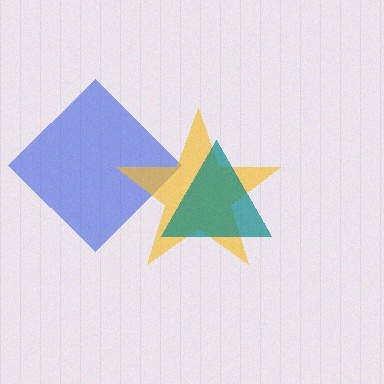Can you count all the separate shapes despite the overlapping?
Yes, there are 3 separate shapes.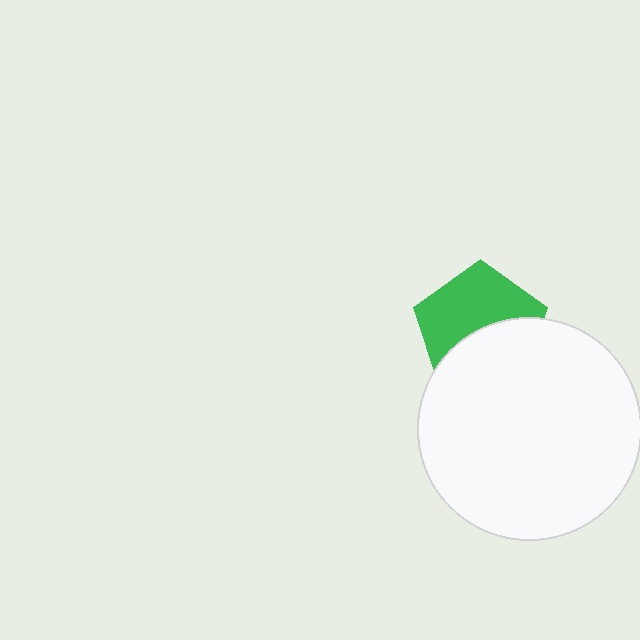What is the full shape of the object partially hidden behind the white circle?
The partially hidden object is a green pentagon.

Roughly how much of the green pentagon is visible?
About half of it is visible (roughly 54%).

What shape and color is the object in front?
The object in front is a white circle.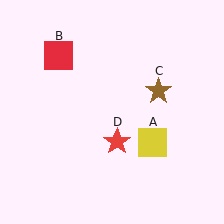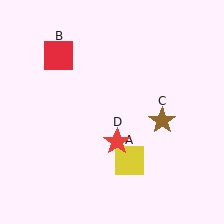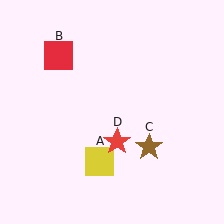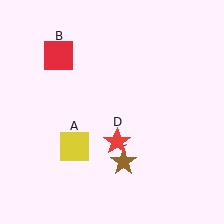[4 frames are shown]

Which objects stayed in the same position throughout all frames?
Red square (object B) and red star (object D) remained stationary.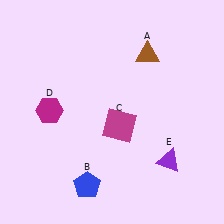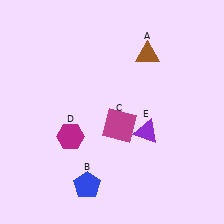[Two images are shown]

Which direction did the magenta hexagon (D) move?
The magenta hexagon (D) moved down.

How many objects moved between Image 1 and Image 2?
2 objects moved between the two images.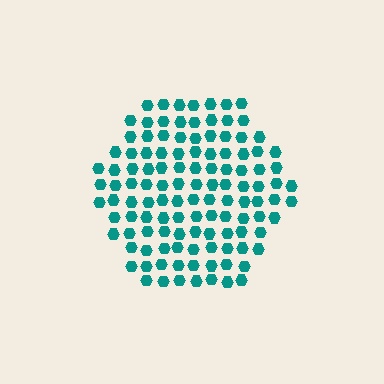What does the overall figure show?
The overall figure shows a hexagon.